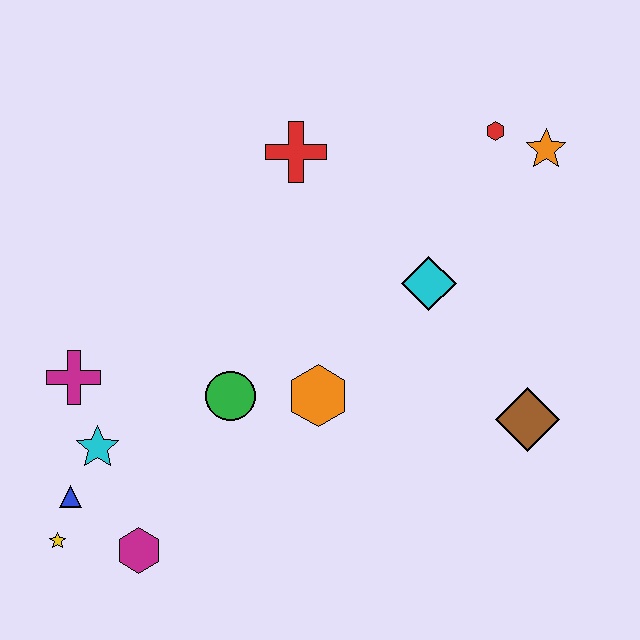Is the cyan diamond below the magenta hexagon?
No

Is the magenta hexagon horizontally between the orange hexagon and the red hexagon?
No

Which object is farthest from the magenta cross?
The orange star is farthest from the magenta cross.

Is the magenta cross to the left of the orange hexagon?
Yes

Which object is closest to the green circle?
The orange hexagon is closest to the green circle.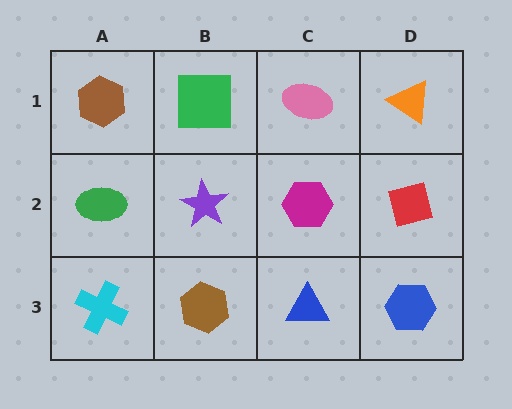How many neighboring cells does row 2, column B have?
4.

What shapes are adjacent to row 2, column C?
A pink ellipse (row 1, column C), a blue triangle (row 3, column C), a purple star (row 2, column B), a red diamond (row 2, column D).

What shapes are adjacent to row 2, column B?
A green square (row 1, column B), a brown hexagon (row 3, column B), a green ellipse (row 2, column A), a magenta hexagon (row 2, column C).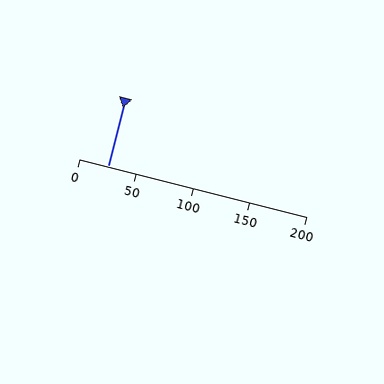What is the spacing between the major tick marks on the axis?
The major ticks are spaced 50 apart.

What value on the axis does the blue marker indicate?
The marker indicates approximately 25.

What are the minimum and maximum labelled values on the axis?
The axis runs from 0 to 200.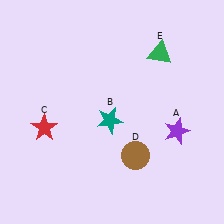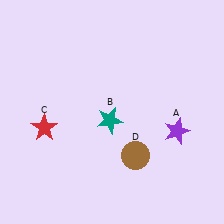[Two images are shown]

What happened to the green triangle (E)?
The green triangle (E) was removed in Image 2. It was in the top-right area of Image 1.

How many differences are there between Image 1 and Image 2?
There is 1 difference between the two images.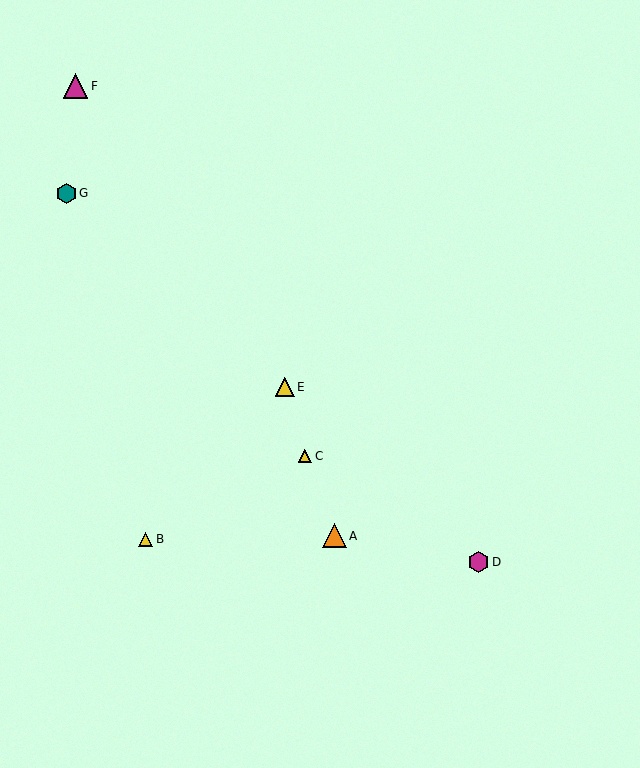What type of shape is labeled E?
Shape E is a yellow triangle.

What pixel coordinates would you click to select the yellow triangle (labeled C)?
Click at (305, 456) to select the yellow triangle C.